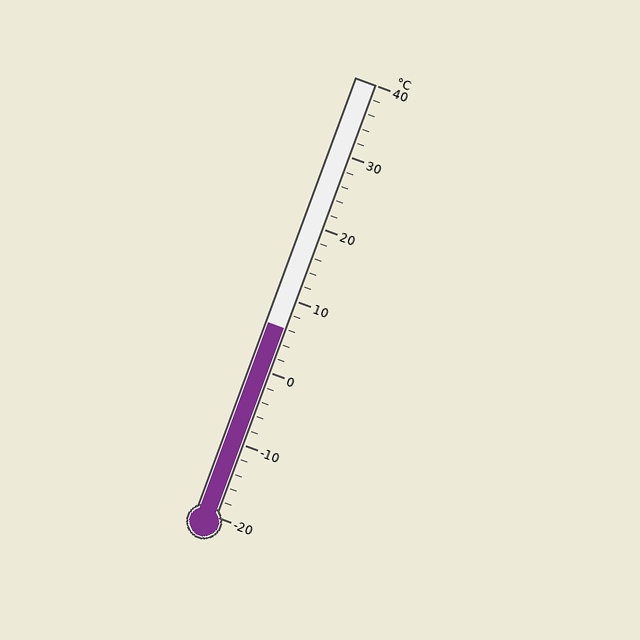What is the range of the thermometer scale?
The thermometer scale ranges from -20°C to 40°C.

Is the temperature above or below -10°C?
The temperature is above -10°C.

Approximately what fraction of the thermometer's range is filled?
The thermometer is filled to approximately 45% of its range.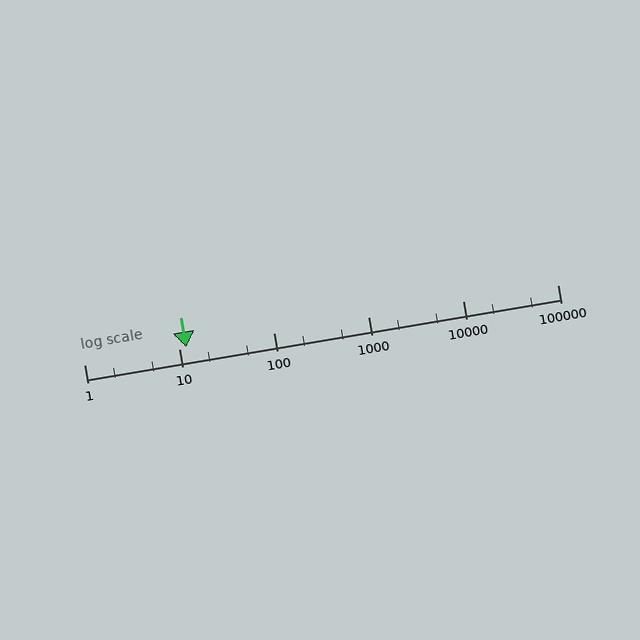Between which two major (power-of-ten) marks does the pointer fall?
The pointer is between 10 and 100.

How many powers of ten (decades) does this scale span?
The scale spans 5 decades, from 1 to 100000.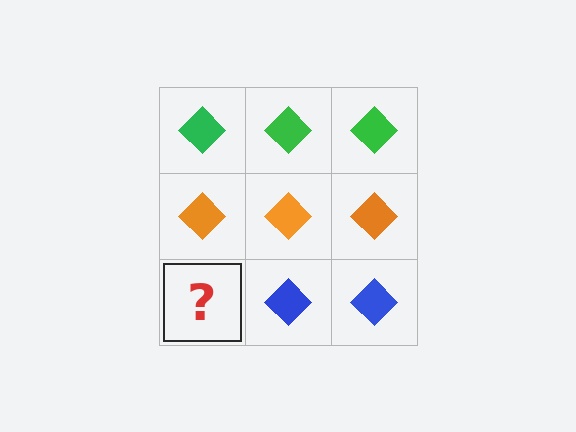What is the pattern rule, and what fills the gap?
The rule is that each row has a consistent color. The gap should be filled with a blue diamond.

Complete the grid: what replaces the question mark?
The question mark should be replaced with a blue diamond.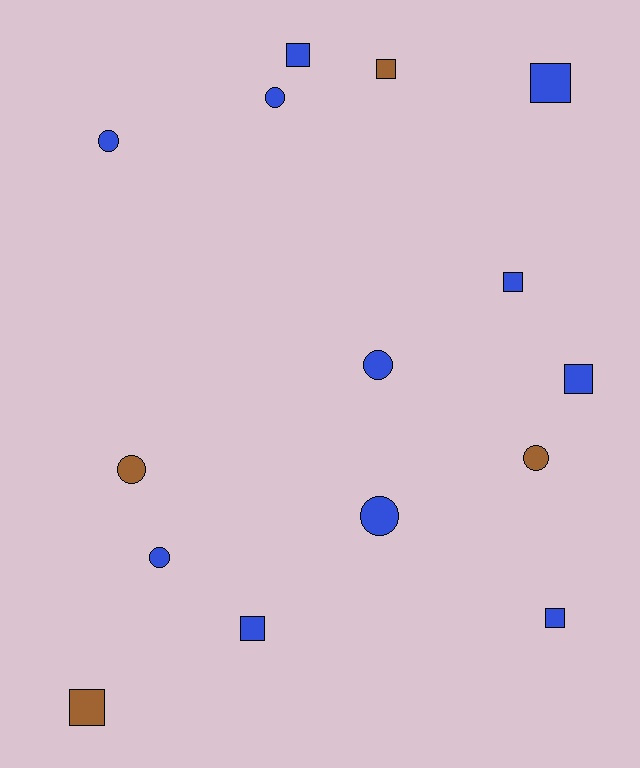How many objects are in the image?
There are 15 objects.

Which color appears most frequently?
Blue, with 11 objects.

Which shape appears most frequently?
Square, with 8 objects.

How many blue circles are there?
There are 5 blue circles.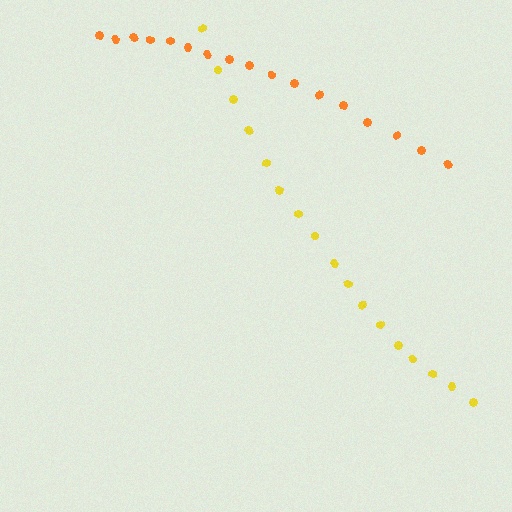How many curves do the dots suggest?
There are 2 distinct paths.